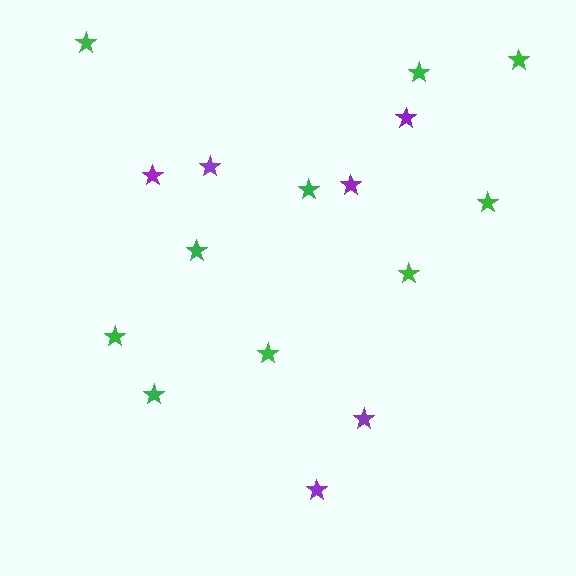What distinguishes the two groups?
There are 2 groups: one group of green stars (10) and one group of purple stars (6).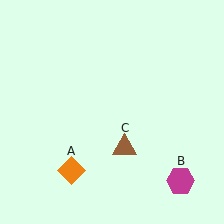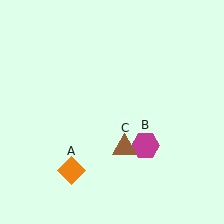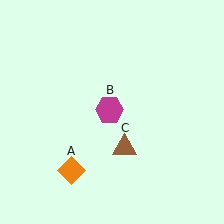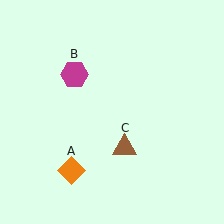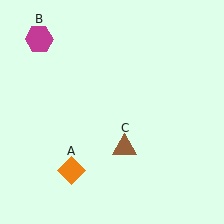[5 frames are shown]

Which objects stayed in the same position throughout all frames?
Orange diamond (object A) and brown triangle (object C) remained stationary.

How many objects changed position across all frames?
1 object changed position: magenta hexagon (object B).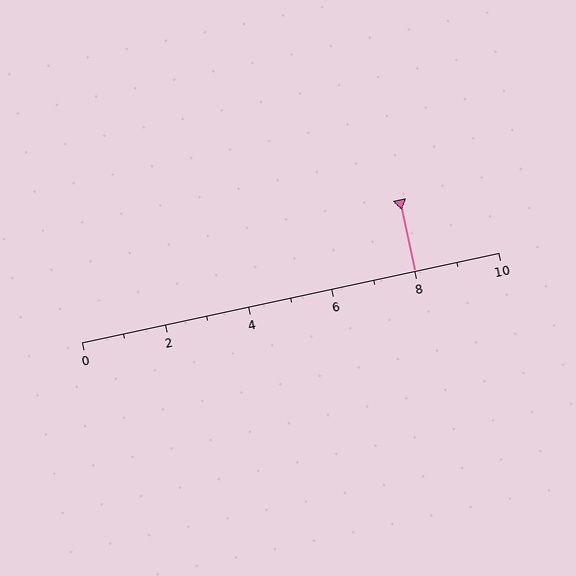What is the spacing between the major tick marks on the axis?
The major ticks are spaced 2 apart.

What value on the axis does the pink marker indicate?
The marker indicates approximately 8.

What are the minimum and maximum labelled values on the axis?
The axis runs from 0 to 10.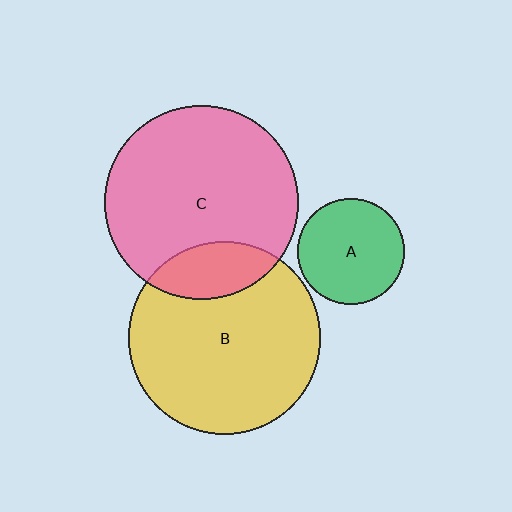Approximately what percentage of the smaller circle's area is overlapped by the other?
Approximately 20%.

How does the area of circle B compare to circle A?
Approximately 3.3 times.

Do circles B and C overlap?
Yes.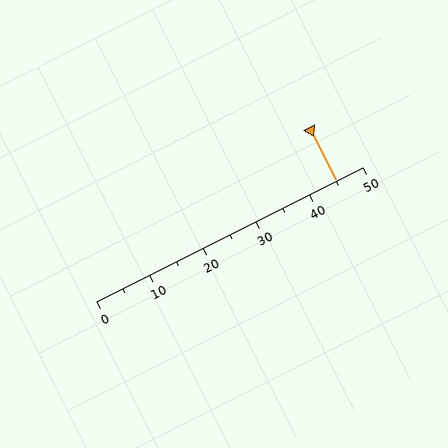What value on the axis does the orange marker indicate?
The marker indicates approximately 45.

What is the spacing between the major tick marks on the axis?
The major ticks are spaced 10 apart.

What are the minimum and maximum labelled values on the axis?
The axis runs from 0 to 50.